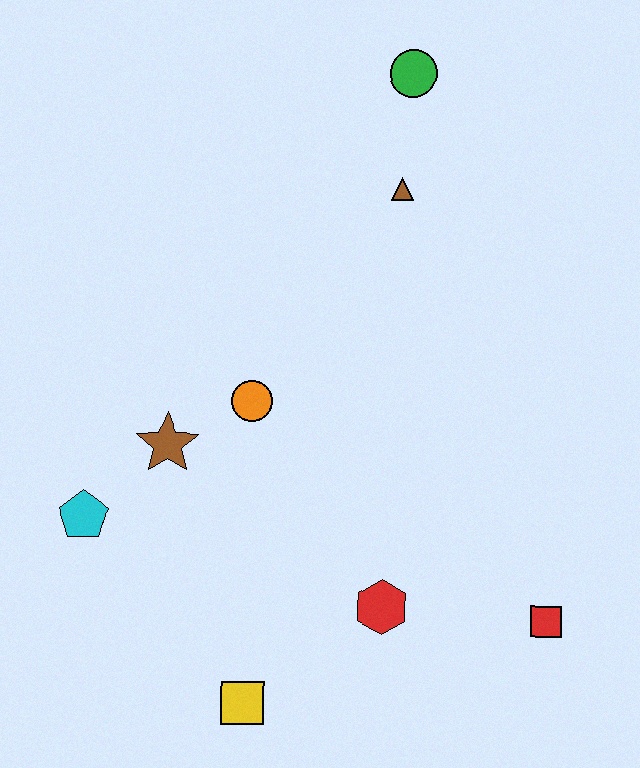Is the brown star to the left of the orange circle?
Yes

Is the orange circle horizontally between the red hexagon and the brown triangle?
No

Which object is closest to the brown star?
The orange circle is closest to the brown star.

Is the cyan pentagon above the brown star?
No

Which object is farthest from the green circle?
The yellow square is farthest from the green circle.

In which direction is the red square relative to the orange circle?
The red square is to the right of the orange circle.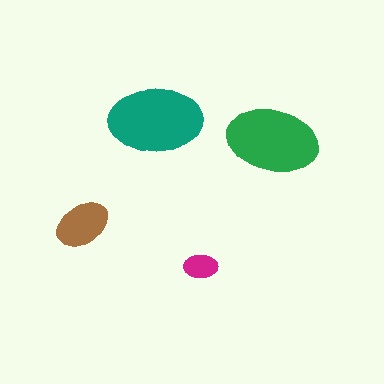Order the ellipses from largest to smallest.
the teal one, the green one, the brown one, the magenta one.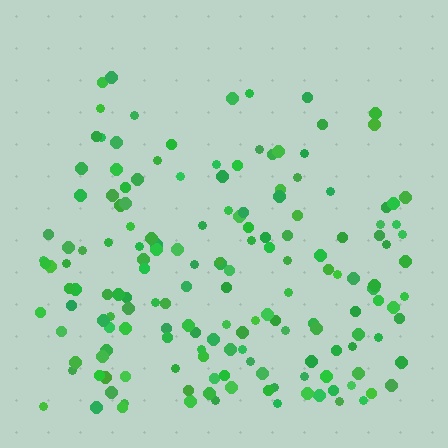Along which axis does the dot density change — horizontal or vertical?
Vertical.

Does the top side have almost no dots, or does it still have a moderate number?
Still a moderate number, just noticeably fewer than the bottom.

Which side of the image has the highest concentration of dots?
The bottom.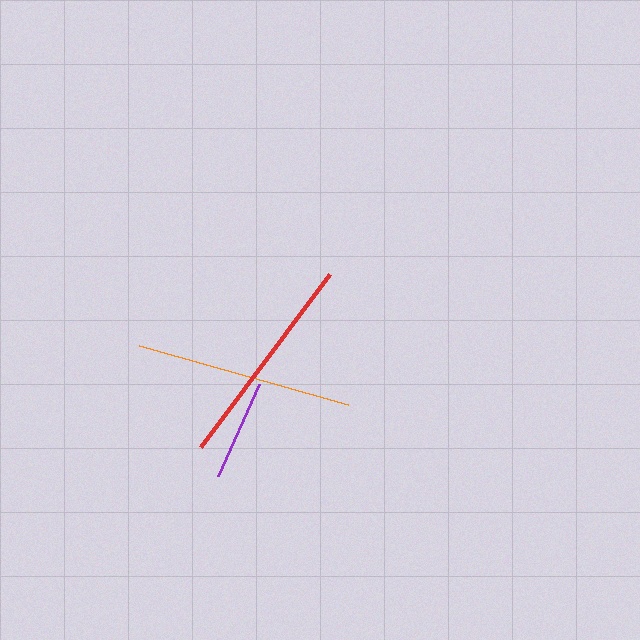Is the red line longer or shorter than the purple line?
The red line is longer than the purple line.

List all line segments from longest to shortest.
From longest to shortest: orange, red, purple.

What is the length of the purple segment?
The purple segment is approximately 100 pixels long.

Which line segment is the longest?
The orange line is the longest at approximately 216 pixels.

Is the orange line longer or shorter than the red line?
The orange line is longer than the red line.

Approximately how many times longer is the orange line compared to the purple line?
The orange line is approximately 2.2 times the length of the purple line.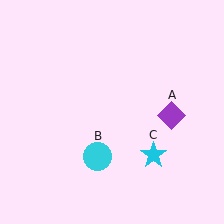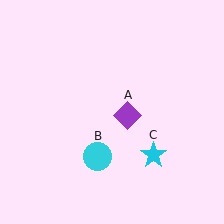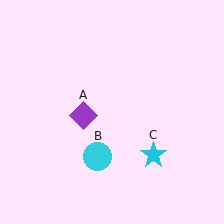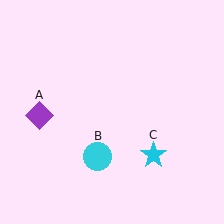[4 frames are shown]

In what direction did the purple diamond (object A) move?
The purple diamond (object A) moved left.